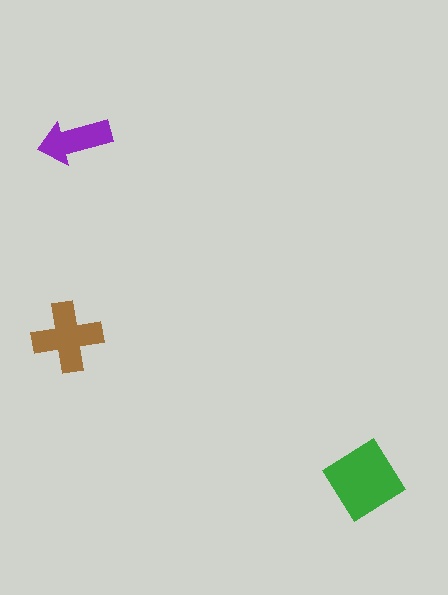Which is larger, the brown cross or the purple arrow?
The brown cross.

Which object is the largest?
The green diamond.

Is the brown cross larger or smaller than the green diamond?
Smaller.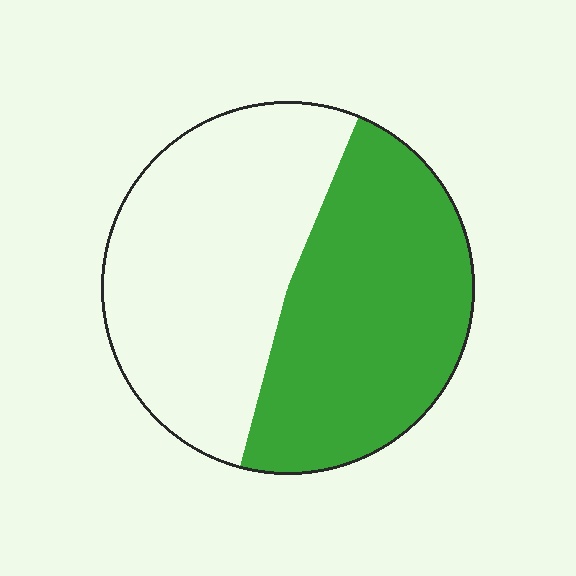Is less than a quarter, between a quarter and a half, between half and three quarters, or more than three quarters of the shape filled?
Between a quarter and a half.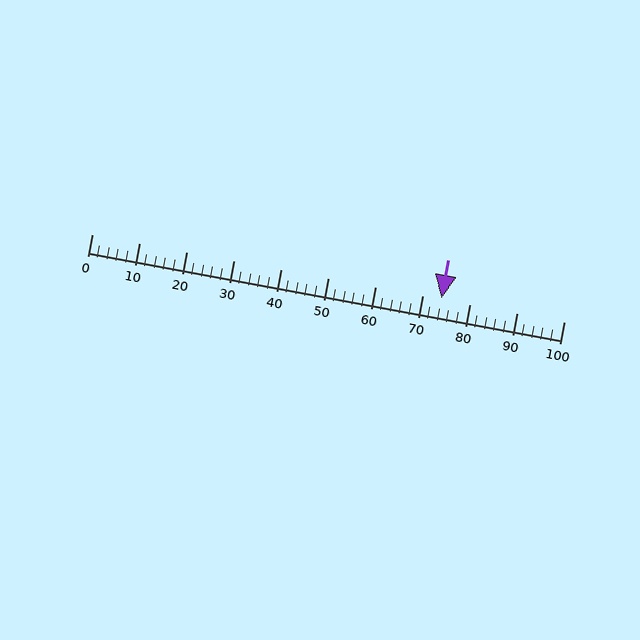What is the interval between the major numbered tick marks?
The major tick marks are spaced 10 units apart.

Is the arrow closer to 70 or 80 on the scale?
The arrow is closer to 70.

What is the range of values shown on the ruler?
The ruler shows values from 0 to 100.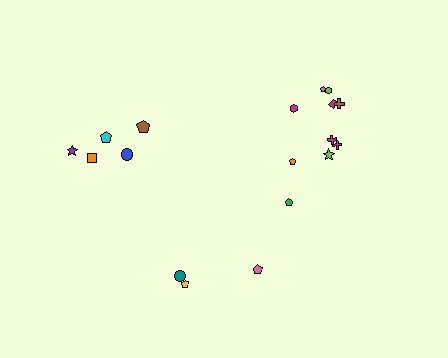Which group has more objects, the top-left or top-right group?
The top-right group.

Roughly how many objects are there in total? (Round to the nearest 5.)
Roughly 20 objects in total.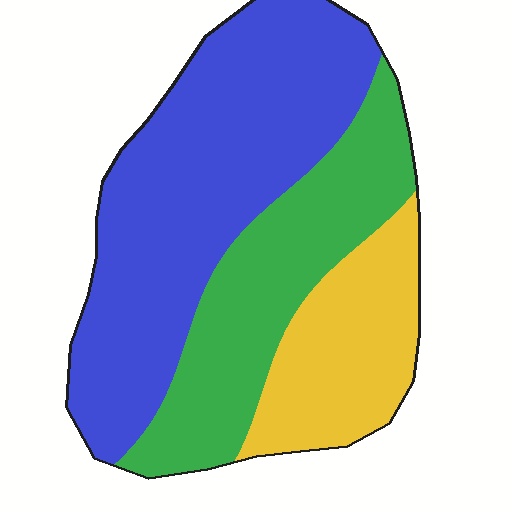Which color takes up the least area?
Yellow, at roughly 20%.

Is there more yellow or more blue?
Blue.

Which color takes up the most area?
Blue, at roughly 50%.